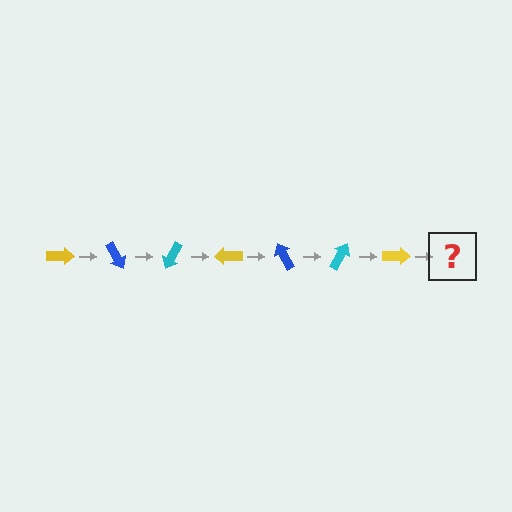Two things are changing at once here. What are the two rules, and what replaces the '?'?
The two rules are that it rotates 60 degrees each step and the color cycles through yellow, blue, and cyan. The '?' should be a blue arrow, rotated 420 degrees from the start.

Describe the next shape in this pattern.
It should be a blue arrow, rotated 420 degrees from the start.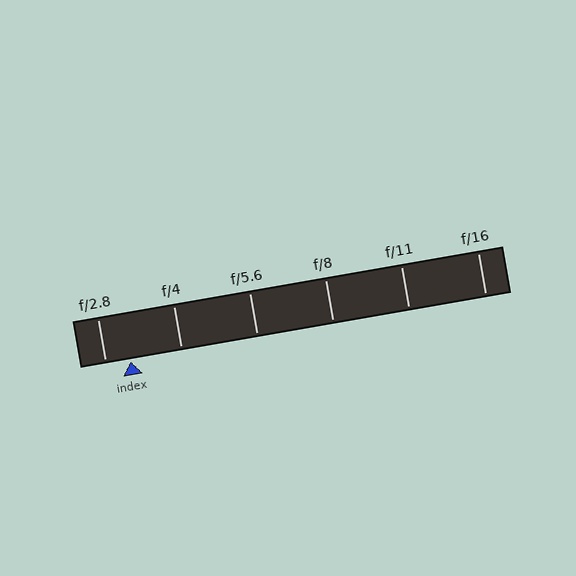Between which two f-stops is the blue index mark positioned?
The index mark is between f/2.8 and f/4.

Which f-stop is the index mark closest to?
The index mark is closest to f/2.8.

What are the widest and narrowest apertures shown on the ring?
The widest aperture shown is f/2.8 and the narrowest is f/16.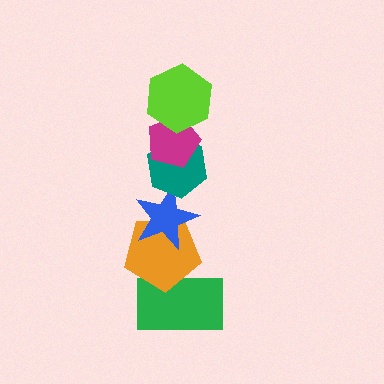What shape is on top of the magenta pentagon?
The lime hexagon is on top of the magenta pentagon.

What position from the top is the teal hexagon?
The teal hexagon is 3rd from the top.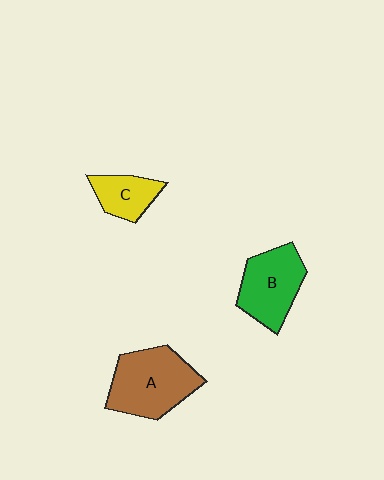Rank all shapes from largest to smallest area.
From largest to smallest: A (brown), B (green), C (yellow).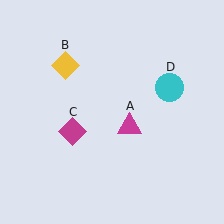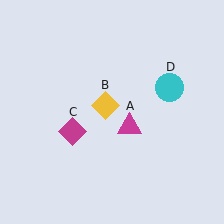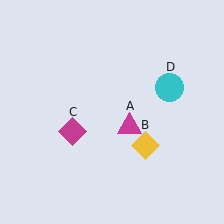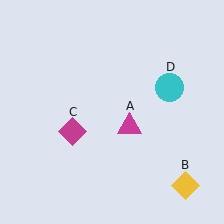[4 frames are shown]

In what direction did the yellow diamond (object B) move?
The yellow diamond (object B) moved down and to the right.